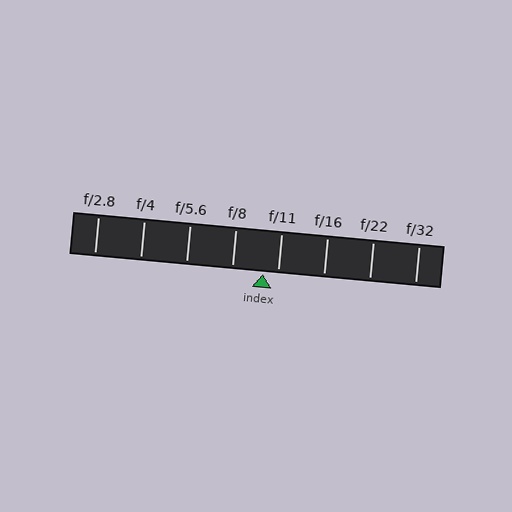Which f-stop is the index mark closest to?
The index mark is closest to f/11.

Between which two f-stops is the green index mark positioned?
The index mark is between f/8 and f/11.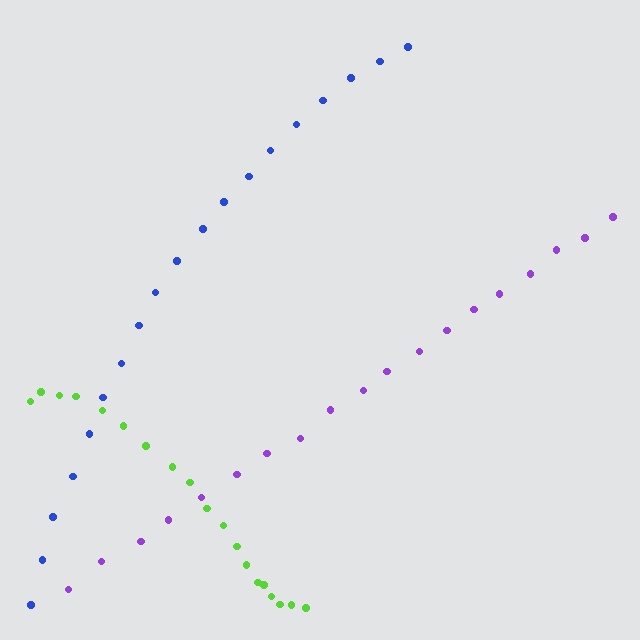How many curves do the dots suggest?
There are 3 distinct paths.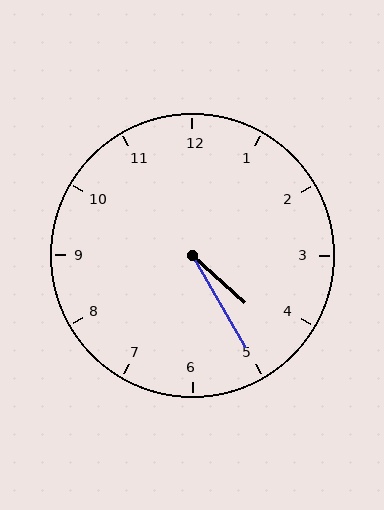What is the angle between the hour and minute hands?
Approximately 18 degrees.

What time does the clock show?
4:25.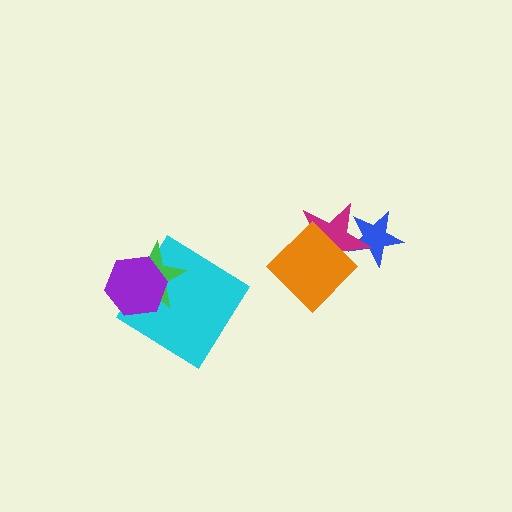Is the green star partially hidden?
Yes, it is partially covered by another shape.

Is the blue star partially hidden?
Yes, it is partially covered by another shape.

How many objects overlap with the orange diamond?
1 object overlaps with the orange diamond.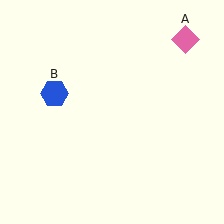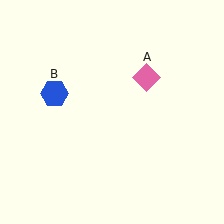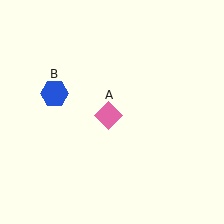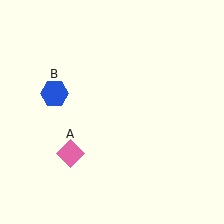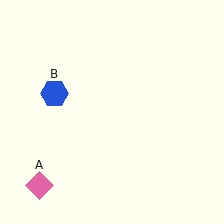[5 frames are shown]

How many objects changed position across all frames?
1 object changed position: pink diamond (object A).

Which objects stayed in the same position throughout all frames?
Blue hexagon (object B) remained stationary.